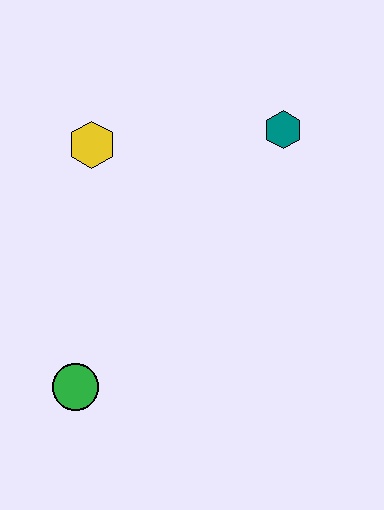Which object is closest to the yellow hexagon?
The teal hexagon is closest to the yellow hexagon.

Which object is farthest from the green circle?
The teal hexagon is farthest from the green circle.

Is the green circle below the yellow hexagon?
Yes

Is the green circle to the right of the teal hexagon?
No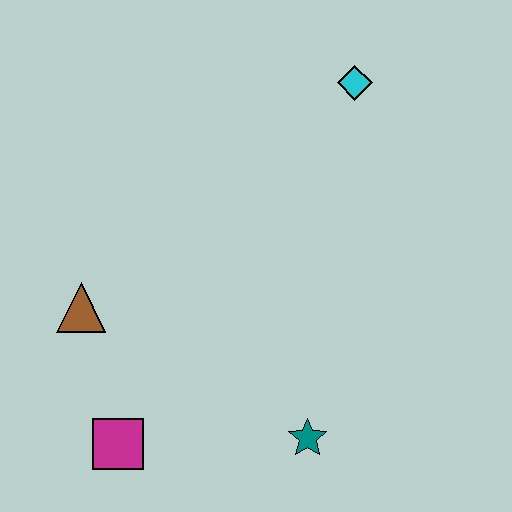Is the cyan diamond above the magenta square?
Yes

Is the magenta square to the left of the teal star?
Yes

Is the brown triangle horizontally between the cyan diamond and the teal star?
No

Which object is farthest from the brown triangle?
The cyan diamond is farthest from the brown triangle.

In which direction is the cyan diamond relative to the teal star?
The cyan diamond is above the teal star.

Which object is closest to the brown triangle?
The magenta square is closest to the brown triangle.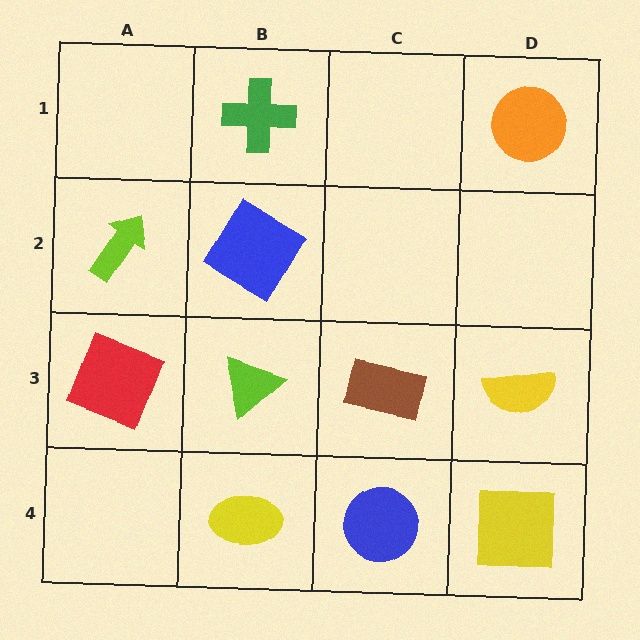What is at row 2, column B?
A blue diamond.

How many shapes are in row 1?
2 shapes.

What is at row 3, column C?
A brown rectangle.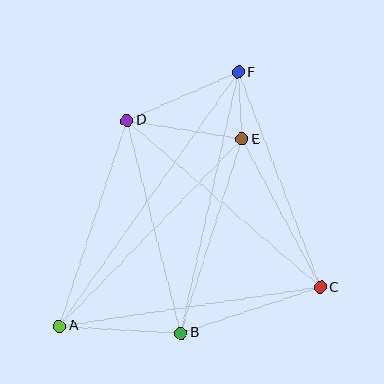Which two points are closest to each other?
Points E and F are closest to each other.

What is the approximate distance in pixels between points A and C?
The distance between A and C is approximately 264 pixels.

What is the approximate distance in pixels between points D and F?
The distance between D and F is approximately 121 pixels.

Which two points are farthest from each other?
Points A and F are farthest from each other.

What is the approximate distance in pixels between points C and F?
The distance between C and F is approximately 230 pixels.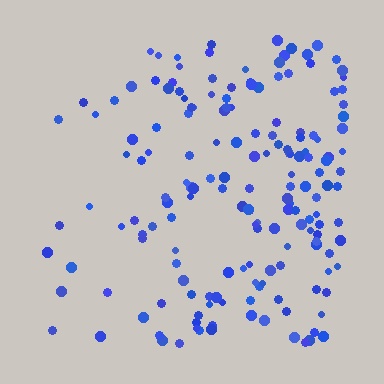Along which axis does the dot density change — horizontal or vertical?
Horizontal.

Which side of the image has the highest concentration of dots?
The right.